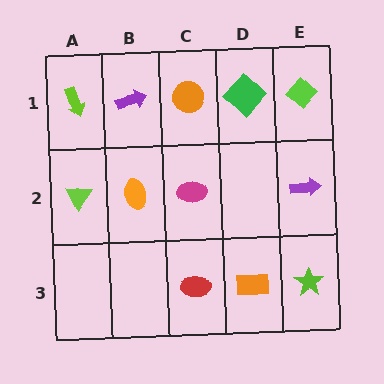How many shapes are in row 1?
5 shapes.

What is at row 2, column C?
A magenta ellipse.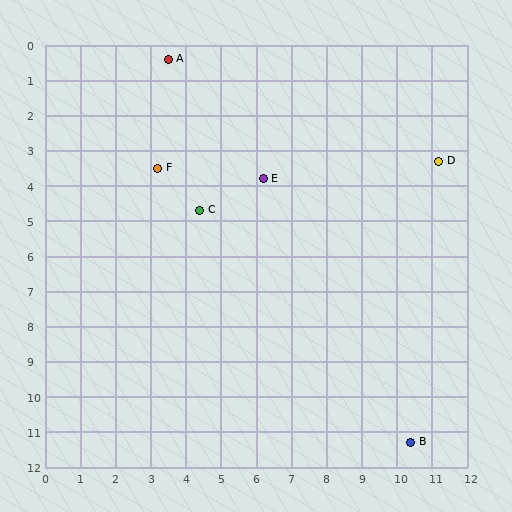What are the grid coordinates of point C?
Point C is at approximately (4.4, 4.7).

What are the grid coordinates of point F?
Point F is at approximately (3.2, 3.5).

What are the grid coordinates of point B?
Point B is at approximately (10.4, 11.3).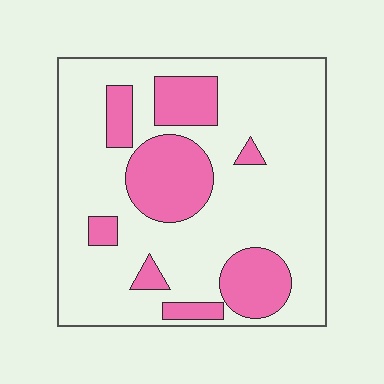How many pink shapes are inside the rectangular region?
8.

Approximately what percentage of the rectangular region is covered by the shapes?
Approximately 25%.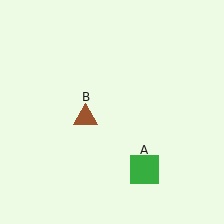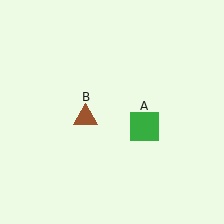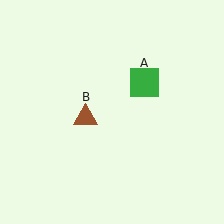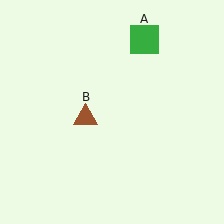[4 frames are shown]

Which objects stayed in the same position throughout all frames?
Brown triangle (object B) remained stationary.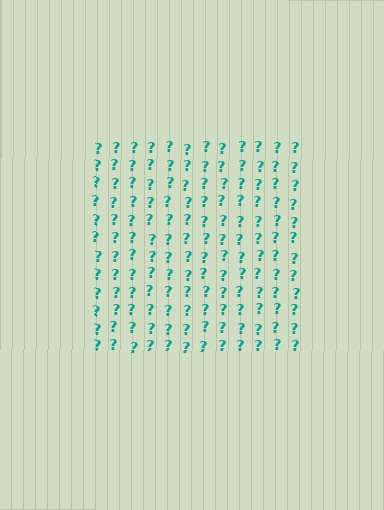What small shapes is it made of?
It is made of small question marks.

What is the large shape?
The large shape is a square.